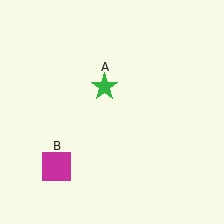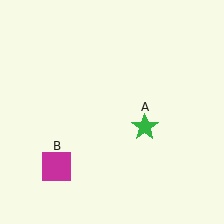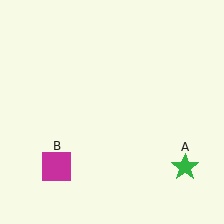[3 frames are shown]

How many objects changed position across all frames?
1 object changed position: green star (object A).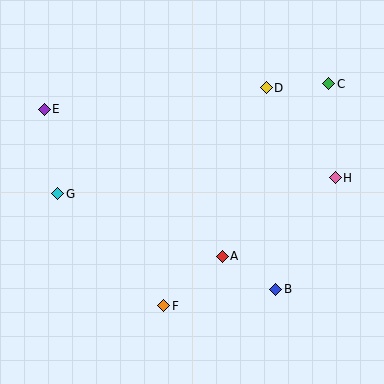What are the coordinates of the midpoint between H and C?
The midpoint between H and C is at (332, 131).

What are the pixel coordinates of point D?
Point D is at (266, 88).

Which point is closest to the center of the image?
Point A at (222, 256) is closest to the center.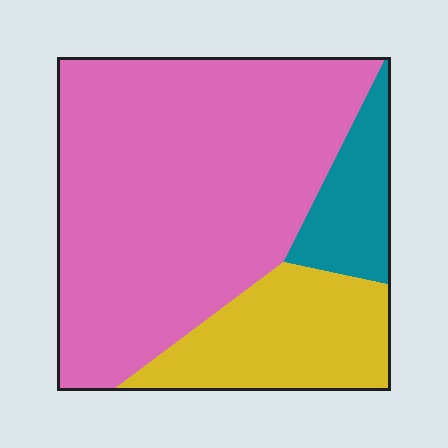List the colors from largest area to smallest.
From largest to smallest: pink, yellow, teal.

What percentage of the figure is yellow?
Yellow covers around 20% of the figure.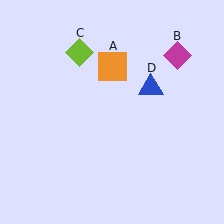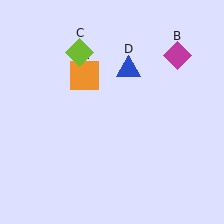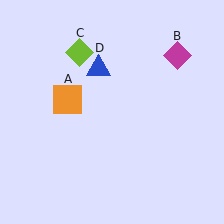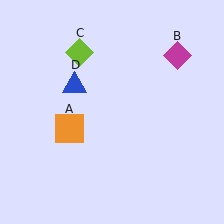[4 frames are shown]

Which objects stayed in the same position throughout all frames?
Magenta diamond (object B) and lime diamond (object C) remained stationary.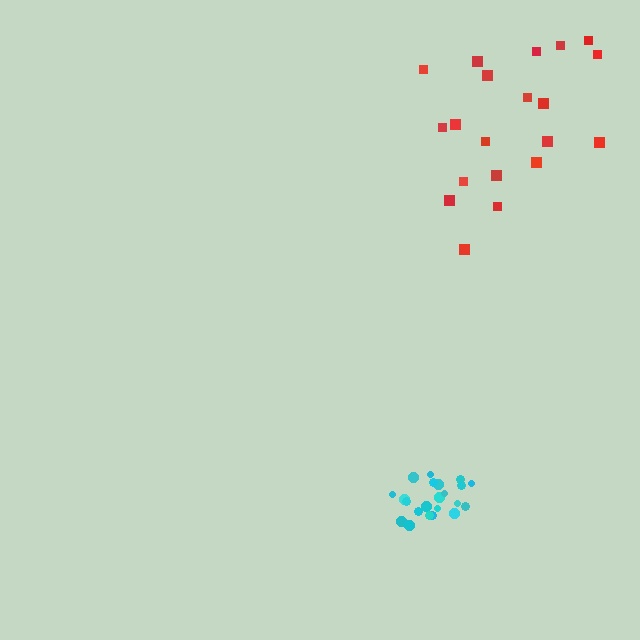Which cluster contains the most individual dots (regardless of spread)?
Cyan (22).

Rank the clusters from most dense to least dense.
cyan, red.